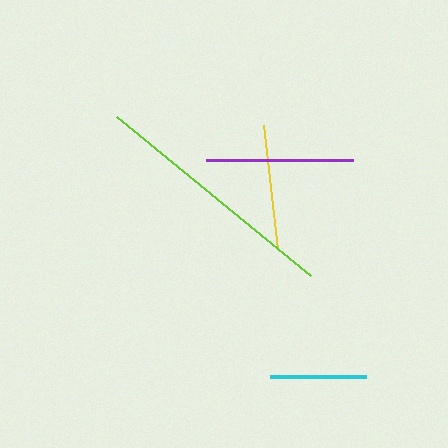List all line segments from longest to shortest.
From longest to shortest: lime, purple, yellow, cyan.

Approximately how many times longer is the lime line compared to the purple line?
The lime line is approximately 1.7 times the length of the purple line.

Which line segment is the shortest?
The cyan line is the shortest at approximately 95 pixels.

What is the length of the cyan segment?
The cyan segment is approximately 95 pixels long.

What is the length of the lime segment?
The lime segment is approximately 251 pixels long.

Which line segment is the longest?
The lime line is the longest at approximately 251 pixels.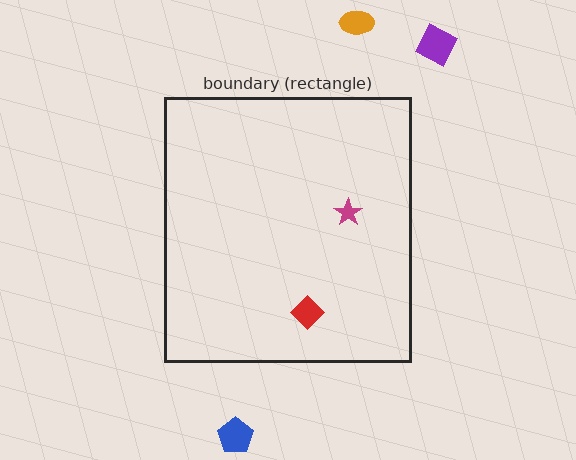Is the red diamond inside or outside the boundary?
Inside.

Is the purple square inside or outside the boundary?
Outside.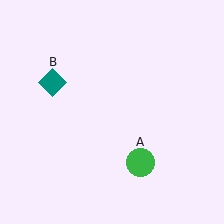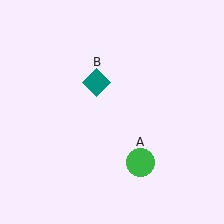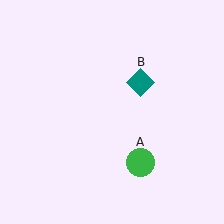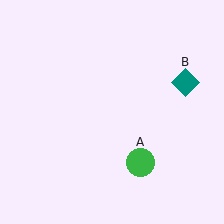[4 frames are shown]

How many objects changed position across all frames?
1 object changed position: teal diamond (object B).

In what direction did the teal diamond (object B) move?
The teal diamond (object B) moved right.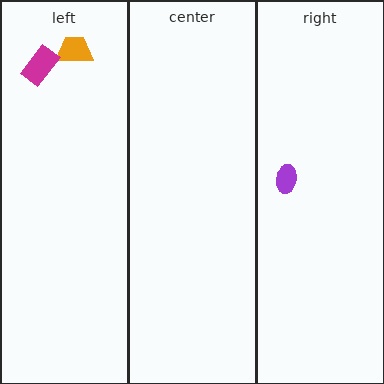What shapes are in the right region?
The purple ellipse.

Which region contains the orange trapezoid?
The left region.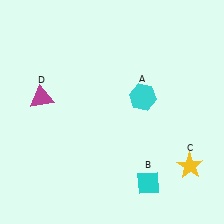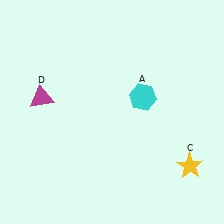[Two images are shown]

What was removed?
The cyan diamond (B) was removed in Image 2.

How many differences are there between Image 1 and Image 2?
There is 1 difference between the two images.